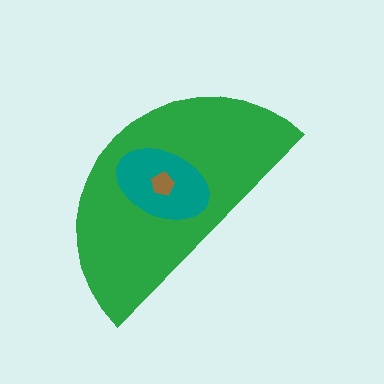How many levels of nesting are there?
3.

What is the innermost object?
The brown pentagon.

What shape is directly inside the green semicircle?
The teal ellipse.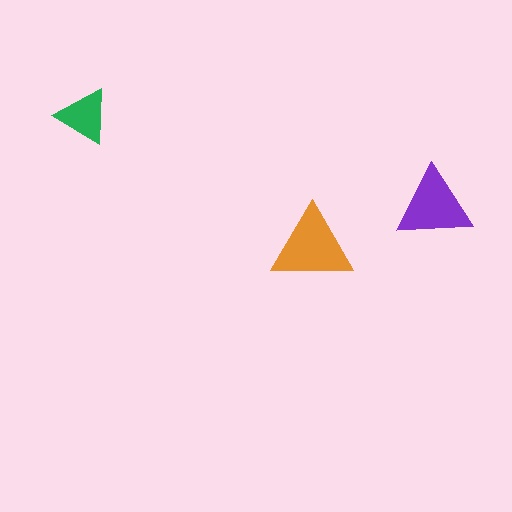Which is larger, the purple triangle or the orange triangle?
The orange one.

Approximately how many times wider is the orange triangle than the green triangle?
About 1.5 times wider.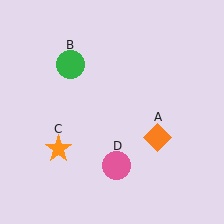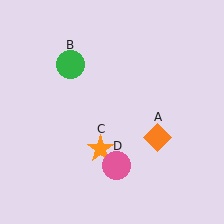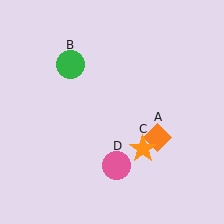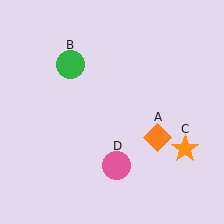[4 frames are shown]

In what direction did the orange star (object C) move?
The orange star (object C) moved right.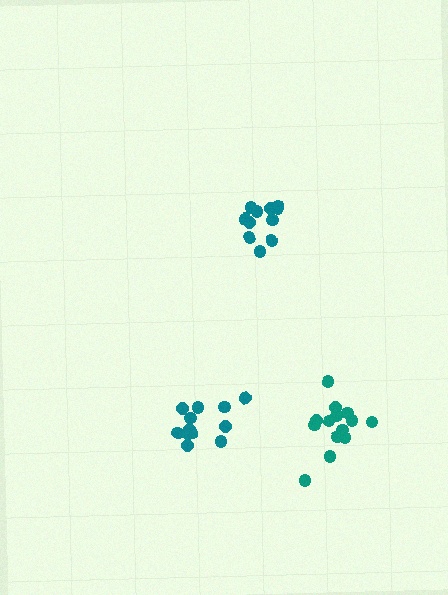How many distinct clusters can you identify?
There are 3 distinct clusters.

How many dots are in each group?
Group 1: 12 dots, Group 2: 14 dots, Group 3: 11 dots (37 total).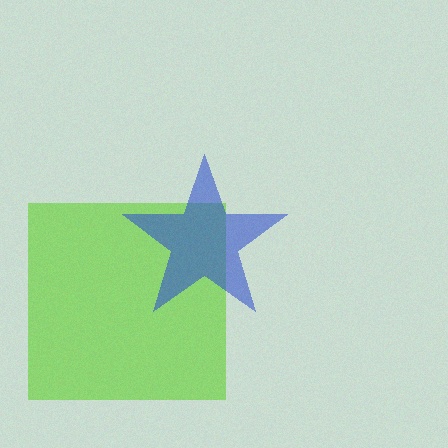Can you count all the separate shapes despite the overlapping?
Yes, there are 2 separate shapes.